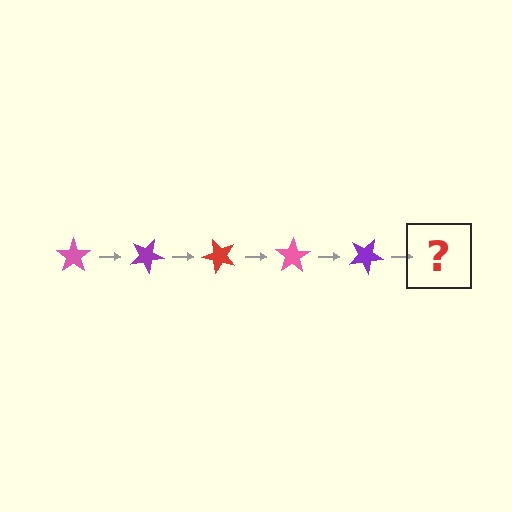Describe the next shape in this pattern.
It should be a red star, rotated 125 degrees from the start.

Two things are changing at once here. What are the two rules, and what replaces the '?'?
The two rules are that it rotates 25 degrees each step and the color cycles through pink, purple, and red. The '?' should be a red star, rotated 125 degrees from the start.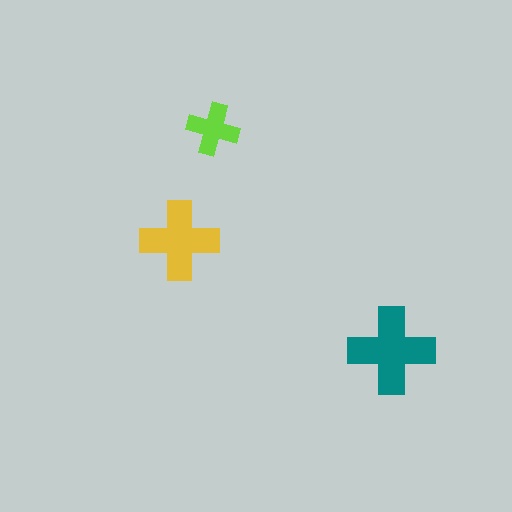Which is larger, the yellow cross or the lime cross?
The yellow one.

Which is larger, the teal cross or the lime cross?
The teal one.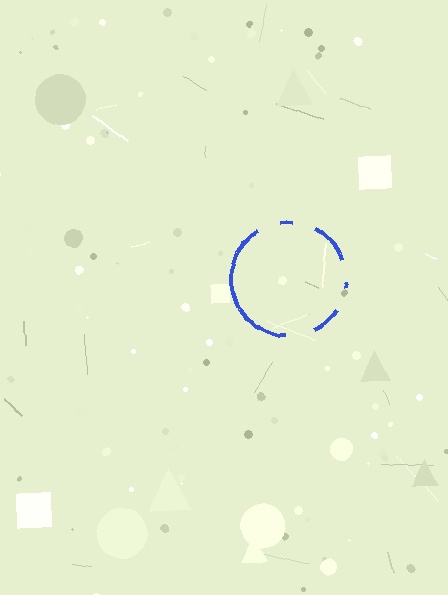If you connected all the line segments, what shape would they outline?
They would outline a circle.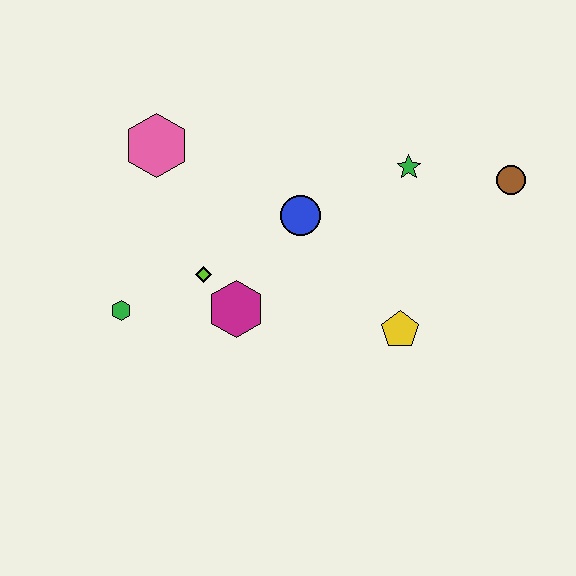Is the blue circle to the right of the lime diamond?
Yes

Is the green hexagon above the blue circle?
No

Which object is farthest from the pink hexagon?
The brown circle is farthest from the pink hexagon.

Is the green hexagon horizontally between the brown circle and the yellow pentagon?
No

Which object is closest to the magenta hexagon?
The lime diamond is closest to the magenta hexagon.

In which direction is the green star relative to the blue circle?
The green star is to the right of the blue circle.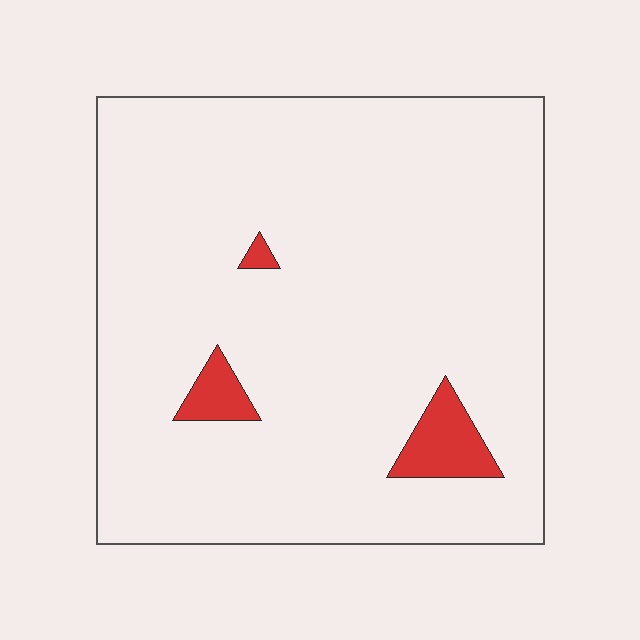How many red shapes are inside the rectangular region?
3.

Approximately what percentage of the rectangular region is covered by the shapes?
Approximately 5%.